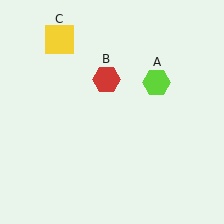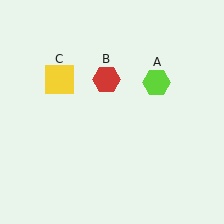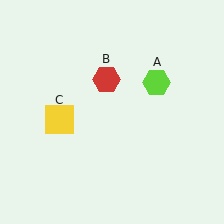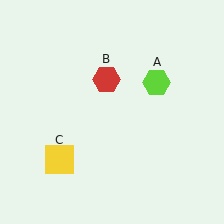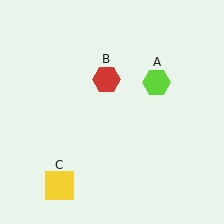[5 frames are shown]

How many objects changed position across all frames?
1 object changed position: yellow square (object C).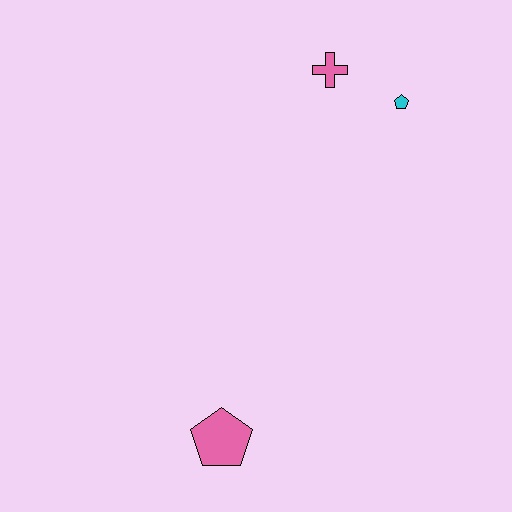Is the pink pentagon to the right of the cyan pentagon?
No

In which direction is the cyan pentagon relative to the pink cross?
The cyan pentagon is to the right of the pink cross.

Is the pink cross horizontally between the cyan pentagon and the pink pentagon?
Yes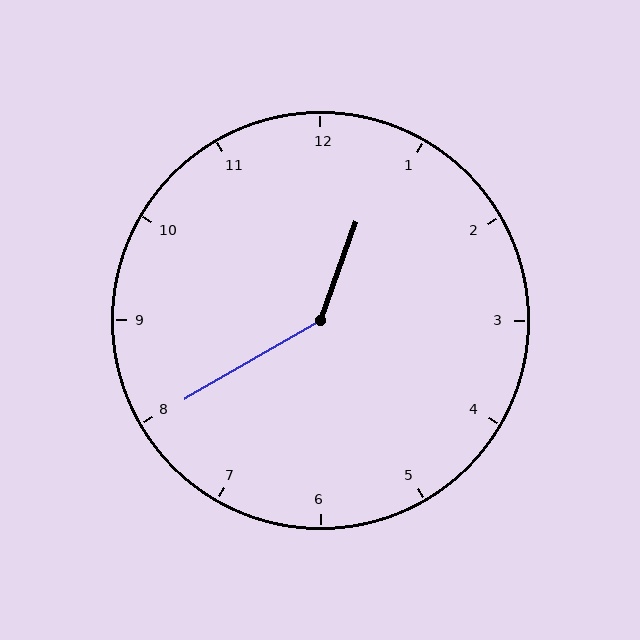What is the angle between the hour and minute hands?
Approximately 140 degrees.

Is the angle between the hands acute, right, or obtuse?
It is obtuse.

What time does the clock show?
12:40.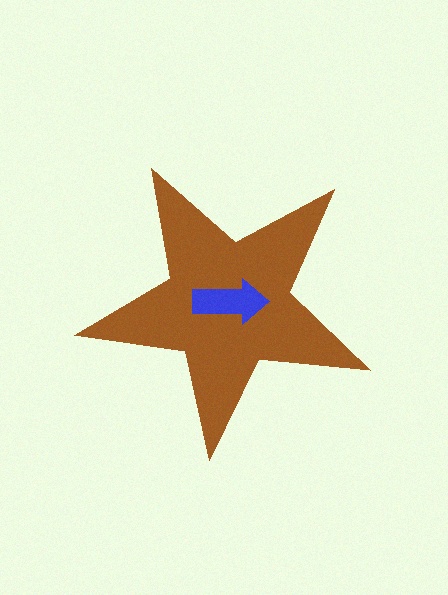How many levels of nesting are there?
2.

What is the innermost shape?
The blue arrow.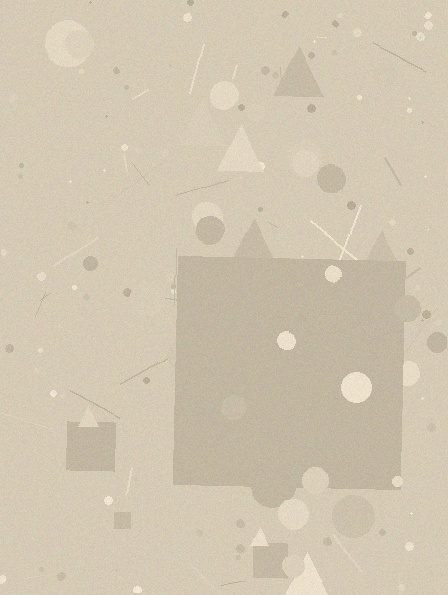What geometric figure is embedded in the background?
A square is embedded in the background.